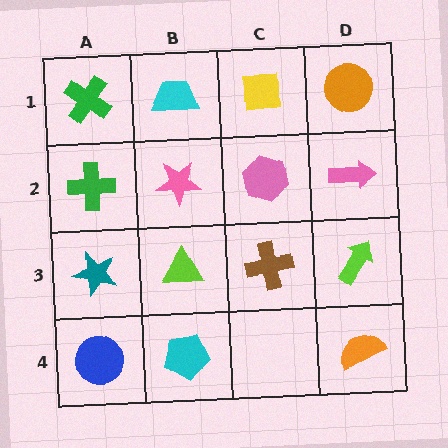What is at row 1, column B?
A cyan trapezoid.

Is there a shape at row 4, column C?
No, that cell is empty.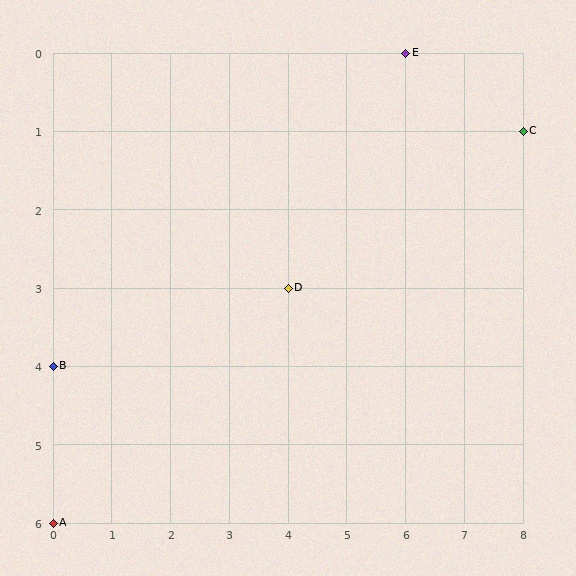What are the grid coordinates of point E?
Point E is at grid coordinates (6, 0).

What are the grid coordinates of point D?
Point D is at grid coordinates (4, 3).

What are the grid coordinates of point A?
Point A is at grid coordinates (0, 6).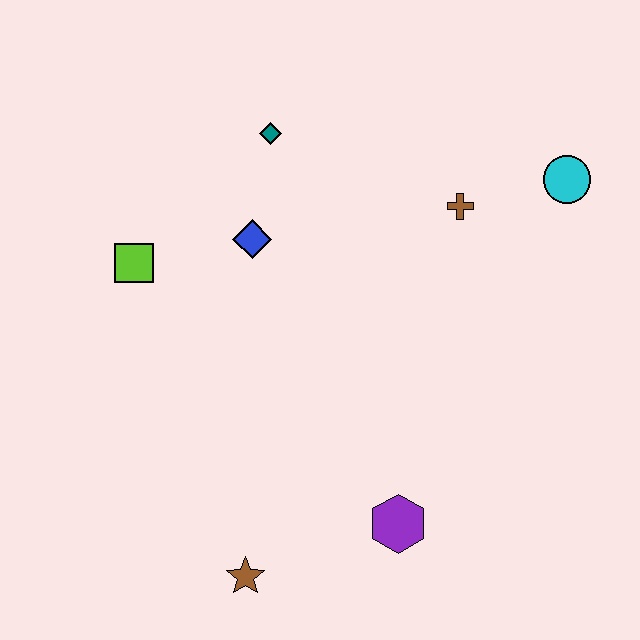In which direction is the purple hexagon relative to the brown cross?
The purple hexagon is below the brown cross.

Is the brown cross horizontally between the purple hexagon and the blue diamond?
No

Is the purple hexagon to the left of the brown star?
No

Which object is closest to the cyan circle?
The brown cross is closest to the cyan circle.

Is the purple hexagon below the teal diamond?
Yes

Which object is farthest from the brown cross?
The brown star is farthest from the brown cross.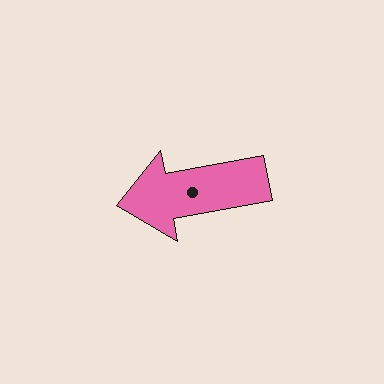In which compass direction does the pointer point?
West.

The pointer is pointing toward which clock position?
Roughly 9 o'clock.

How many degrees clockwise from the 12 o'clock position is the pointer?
Approximately 260 degrees.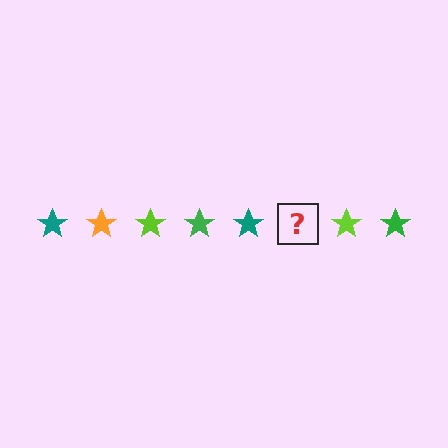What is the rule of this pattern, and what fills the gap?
The rule is that the pattern cycles through teal, orange, lime, green stars. The gap should be filled with an orange star.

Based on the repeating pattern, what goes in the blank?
The blank should be an orange star.